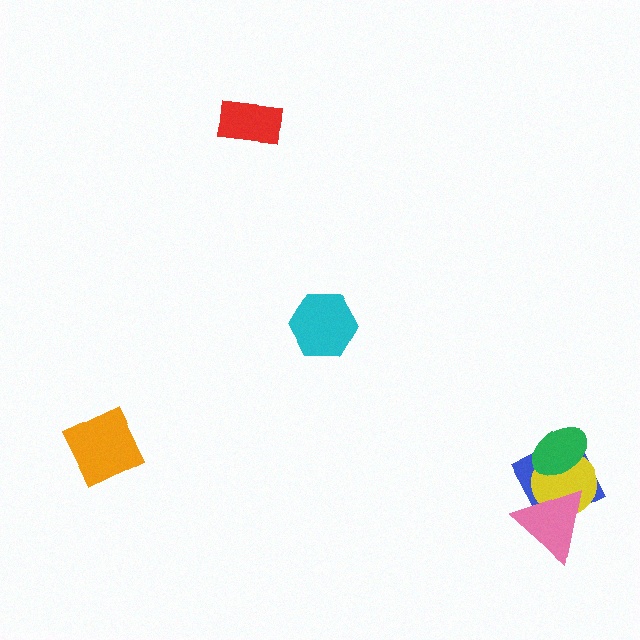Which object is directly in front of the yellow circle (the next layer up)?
The pink triangle is directly in front of the yellow circle.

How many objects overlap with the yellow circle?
3 objects overlap with the yellow circle.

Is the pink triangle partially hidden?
No, no other shape covers it.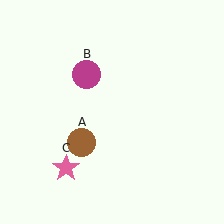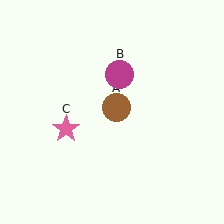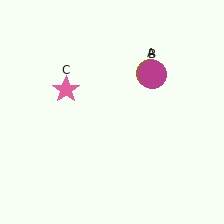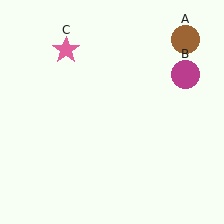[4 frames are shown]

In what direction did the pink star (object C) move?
The pink star (object C) moved up.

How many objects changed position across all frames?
3 objects changed position: brown circle (object A), magenta circle (object B), pink star (object C).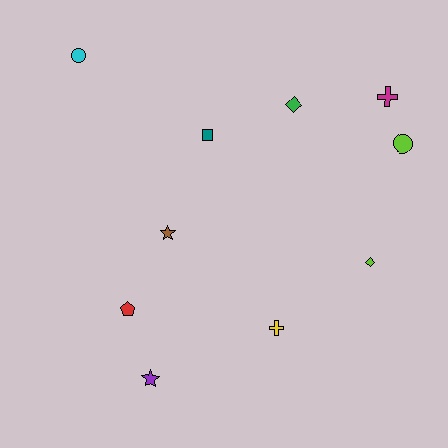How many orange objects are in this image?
There are no orange objects.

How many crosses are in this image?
There are 2 crosses.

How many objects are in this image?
There are 10 objects.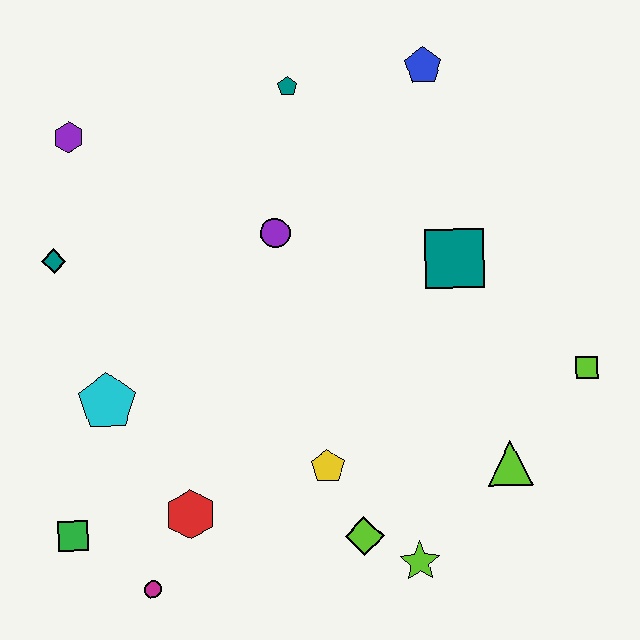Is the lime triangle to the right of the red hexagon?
Yes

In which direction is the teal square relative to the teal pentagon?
The teal square is below the teal pentagon.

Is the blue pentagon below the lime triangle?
No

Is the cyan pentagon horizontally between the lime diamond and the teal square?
No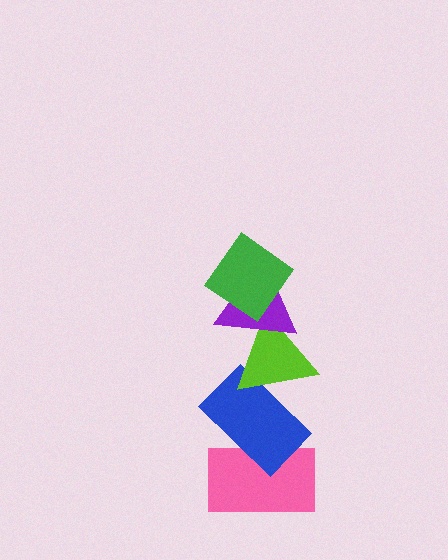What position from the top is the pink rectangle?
The pink rectangle is 5th from the top.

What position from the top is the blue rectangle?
The blue rectangle is 4th from the top.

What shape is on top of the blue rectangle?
The lime triangle is on top of the blue rectangle.